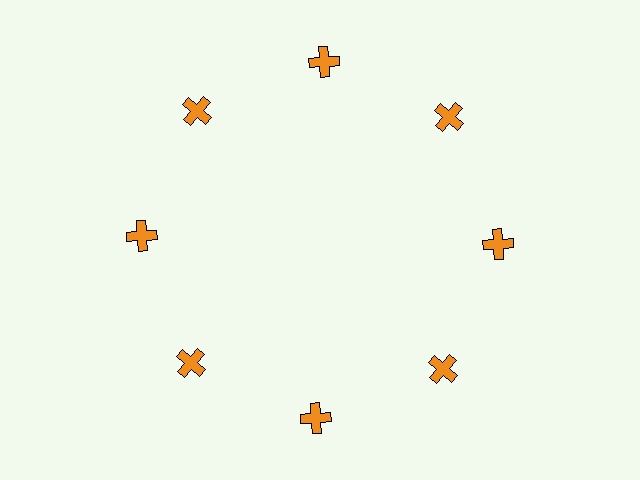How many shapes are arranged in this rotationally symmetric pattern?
There are 8 shapes, arranged in 8 groups of 1.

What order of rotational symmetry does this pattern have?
This pattern has 8-fold rotational symmetry.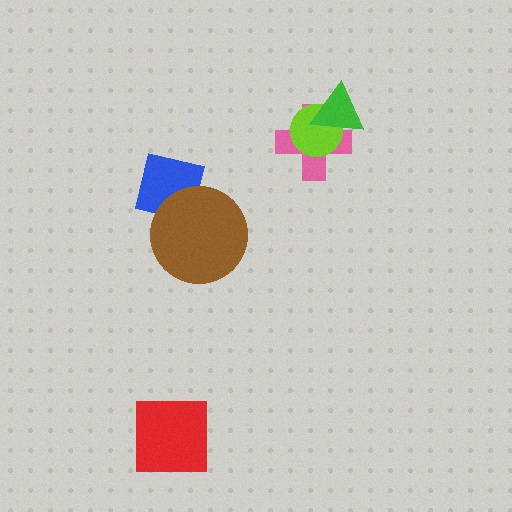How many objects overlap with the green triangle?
2 objects overlap with the green triangle.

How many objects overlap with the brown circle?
1 object overlaps with the brown circle.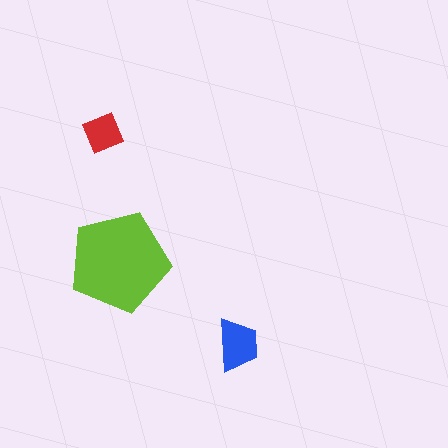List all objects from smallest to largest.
The red square, the blue trapezoid, the lime pentagon.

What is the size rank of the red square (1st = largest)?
3rd.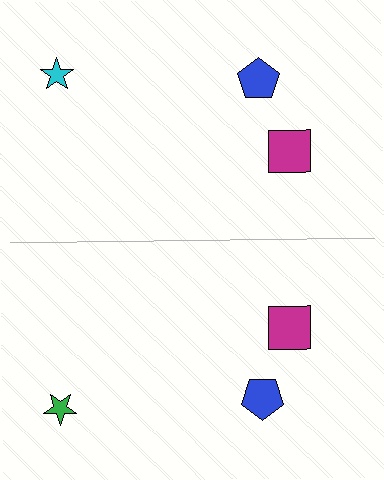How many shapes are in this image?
There are 6 shapes in this image.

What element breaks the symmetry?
The green star on the bottom side breaks the symmetry — its mirror counterpart is cyan.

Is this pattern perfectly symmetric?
No, the pattern is not perfectly symmetric. The green star on the bottom side breaks the symmetry — its mirror counterpart is cyan.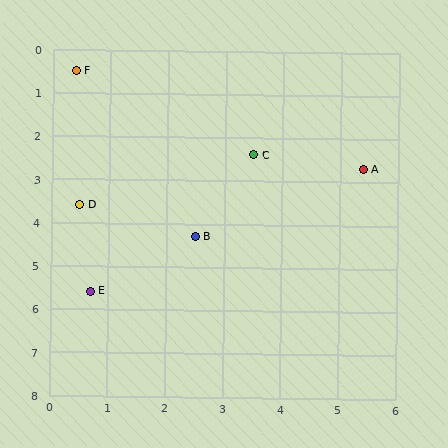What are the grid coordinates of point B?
Point B is at approximately (2.5, 4.3).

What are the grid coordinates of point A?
Point A is at approximately (5.4, 2.7).